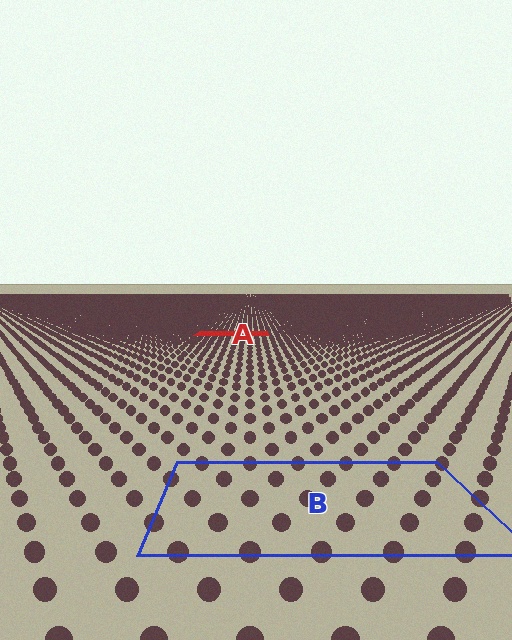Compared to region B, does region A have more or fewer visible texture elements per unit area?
Region A has more texture elements per unit area — they are packed more densely because it is farther away.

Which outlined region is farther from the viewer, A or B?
Region A is farther from the viewer — the texture elements inside it appear smaller and more densely packed.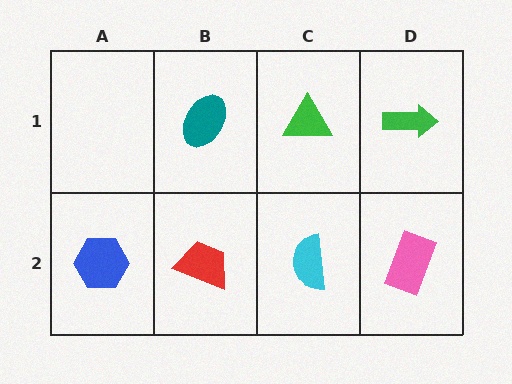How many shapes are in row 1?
3 shapes.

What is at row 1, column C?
A green triangle.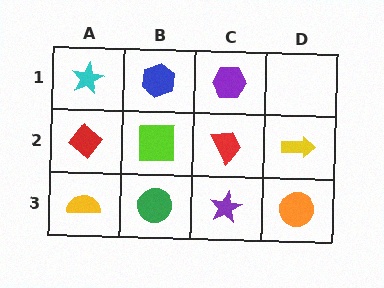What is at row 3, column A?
A yellow semicircle.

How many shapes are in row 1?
3 shapes.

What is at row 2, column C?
A red trapezoid.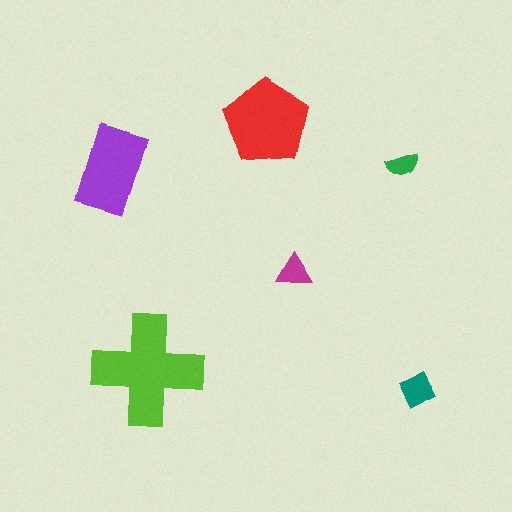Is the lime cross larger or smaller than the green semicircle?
Larger.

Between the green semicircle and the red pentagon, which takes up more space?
The red pentagon.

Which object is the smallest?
The green semicircle.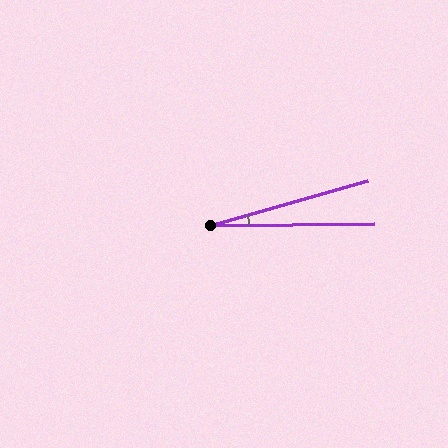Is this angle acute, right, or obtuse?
It is acute.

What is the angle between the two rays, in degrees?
Approximately 15 degrees.